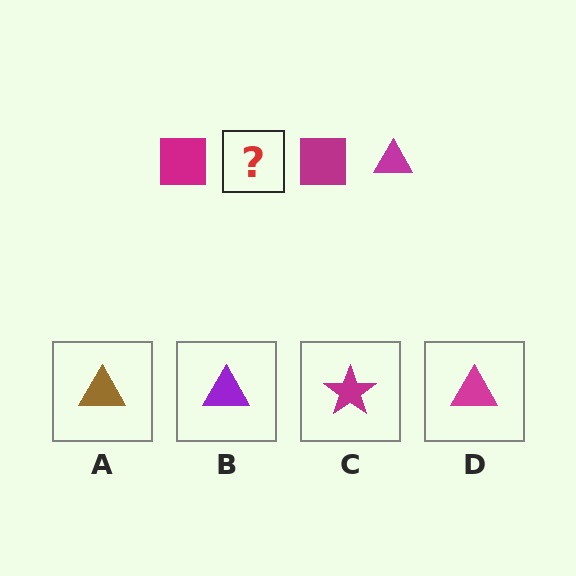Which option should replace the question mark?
Option D.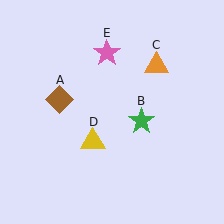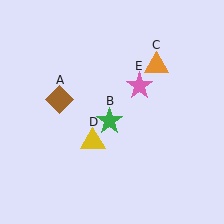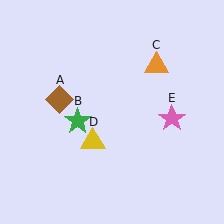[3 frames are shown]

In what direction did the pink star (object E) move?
The pink star (object E) moved down and to the right.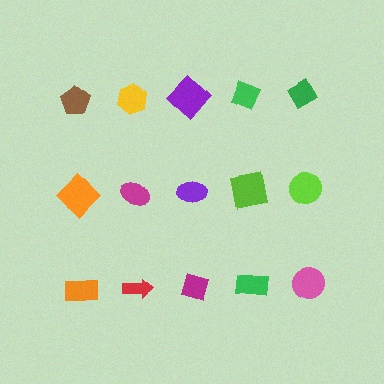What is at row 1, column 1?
A brown pentagon.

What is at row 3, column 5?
A pink circle.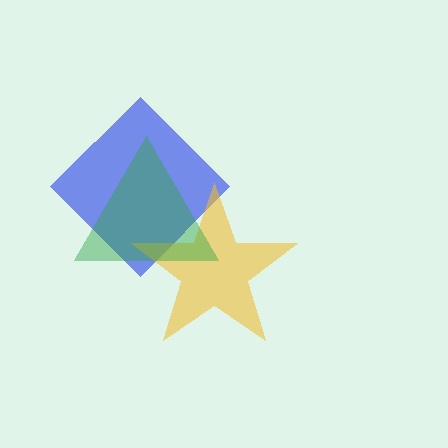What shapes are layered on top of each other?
The layered shapes are: a blue diamond, a yellow star, a green triangle.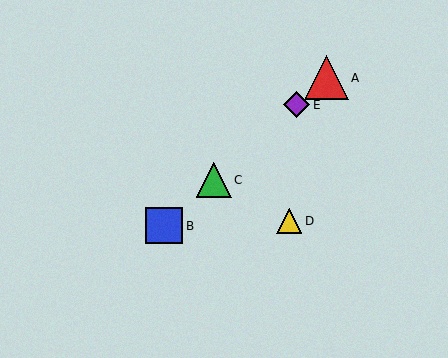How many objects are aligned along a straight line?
4 objects (A, B, C, E) are aligned along a straight line.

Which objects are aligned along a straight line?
Objects A, B, C, E are aligned along a straight line.